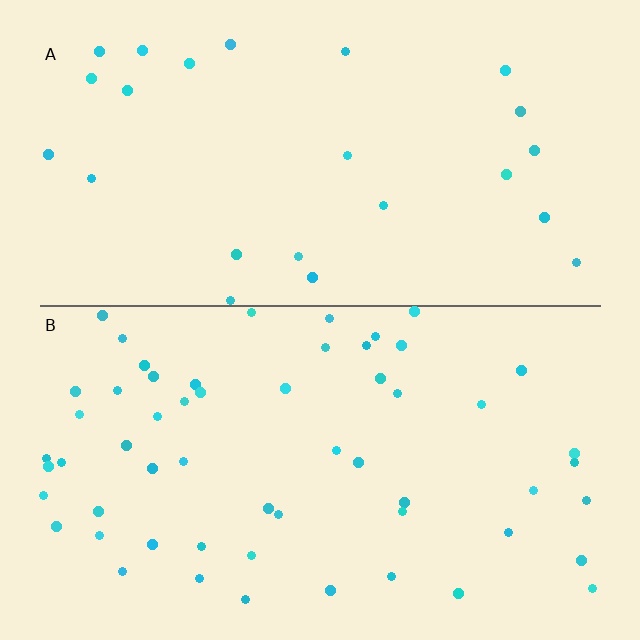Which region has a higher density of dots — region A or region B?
B (the bottom).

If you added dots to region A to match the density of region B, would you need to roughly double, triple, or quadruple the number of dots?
Approximately double.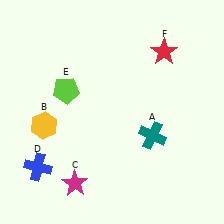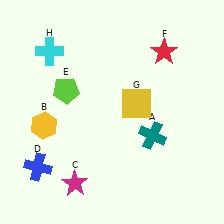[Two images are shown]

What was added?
A yellow square (G), a cyan cross (H) were added in Image 2.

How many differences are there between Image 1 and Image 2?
There are 2 differences between the two images.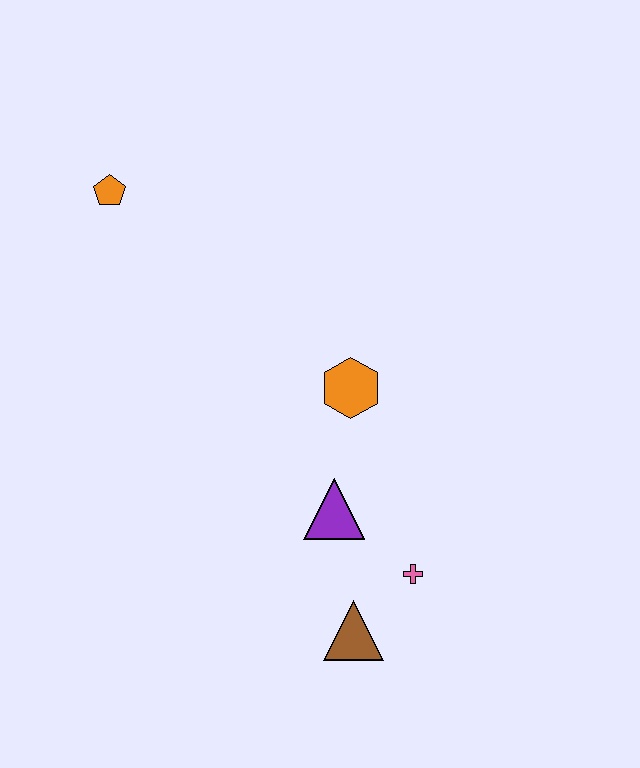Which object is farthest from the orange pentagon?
The brown triangle is farthest from the orange pentagon.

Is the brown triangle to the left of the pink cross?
Yes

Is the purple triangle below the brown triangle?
No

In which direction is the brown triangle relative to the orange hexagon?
The brown triangle is below the orange hexagon.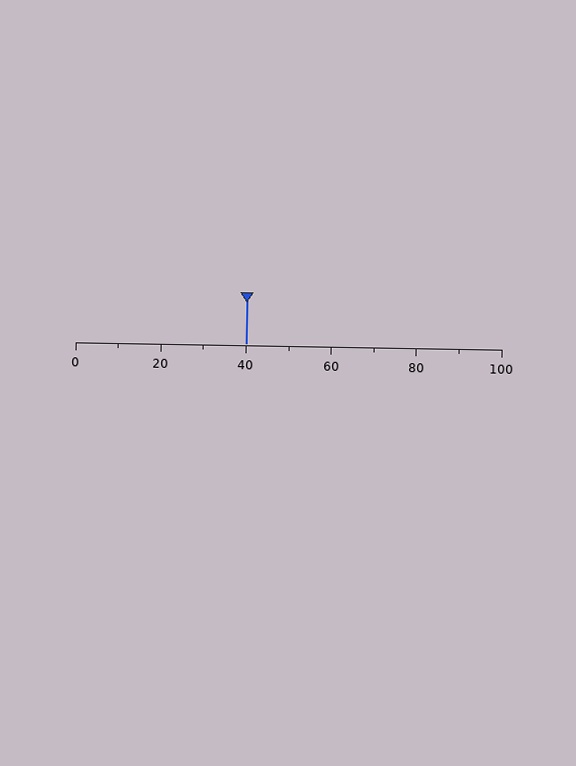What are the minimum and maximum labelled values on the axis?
The axis runs from 0 to 100.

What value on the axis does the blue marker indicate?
The marker indicates approximately 40.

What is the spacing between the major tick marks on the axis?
The major ticks are spaced 20 apart.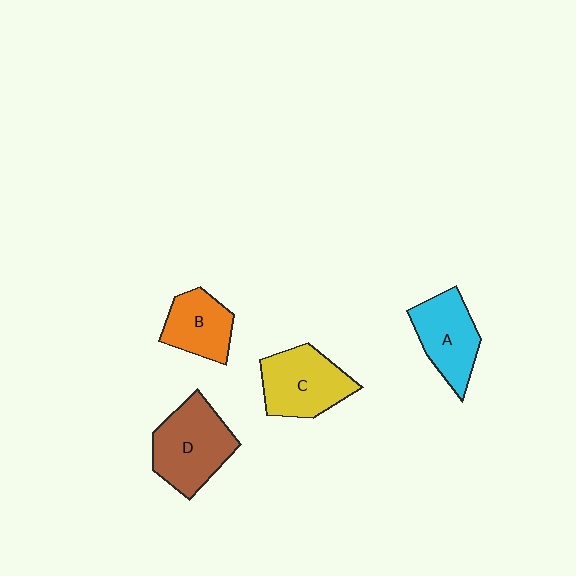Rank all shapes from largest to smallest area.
From largest to smallest: D (brown), C (yellow), A (cyan), B (orange).